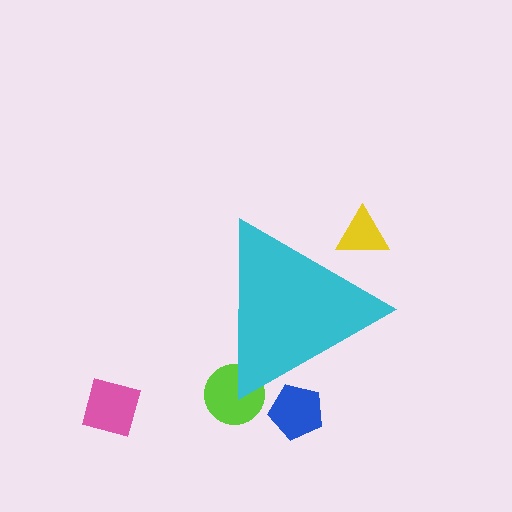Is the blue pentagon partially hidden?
Yes, the blue pentagon is partially hidden behind the cyan triangle.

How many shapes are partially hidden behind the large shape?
3 shapes are partially hidden.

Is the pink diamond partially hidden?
No, the pink diamond is fully visible.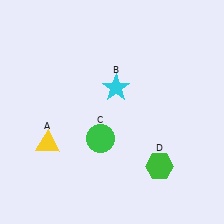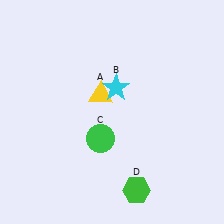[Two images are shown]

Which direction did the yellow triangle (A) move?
The yellow triangle (A) moved right.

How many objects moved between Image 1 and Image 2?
2 objects moved between the two images.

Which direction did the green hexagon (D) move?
The green hexagon (D) moved down.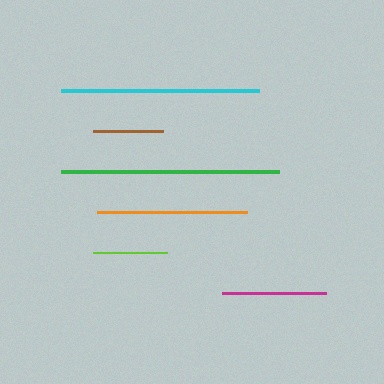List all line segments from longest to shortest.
From longest to shortest: green, cyan, orange, magenta, lime, brown.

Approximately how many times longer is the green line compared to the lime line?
The green line is approximately 2.9 times the length of the lime line.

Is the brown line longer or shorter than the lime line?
The lime line is longer than the brown line.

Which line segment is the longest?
The green line is the longest at approximately 217 pixels.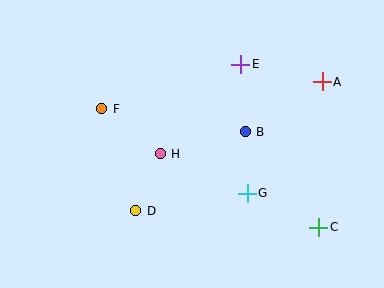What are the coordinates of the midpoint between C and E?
The midpoint between C and E is at (280, 146).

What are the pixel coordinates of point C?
Point C is at (319, 227).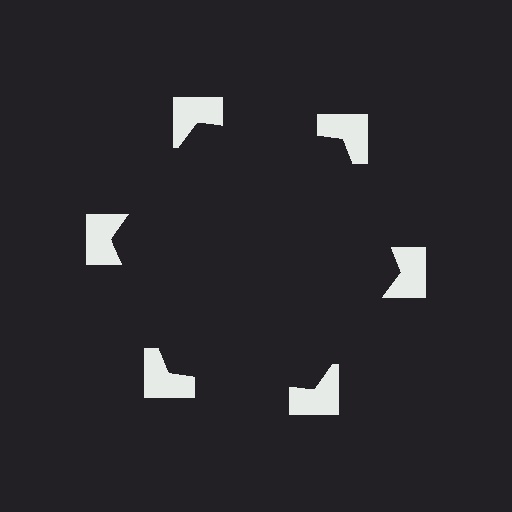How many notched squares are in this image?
There are 6 — one at each vertex of the illusory hexagon.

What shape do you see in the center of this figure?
An illusory hexagon — its edges are inferred from the aligned wedge cuts in the notched squares, not physically drawn.